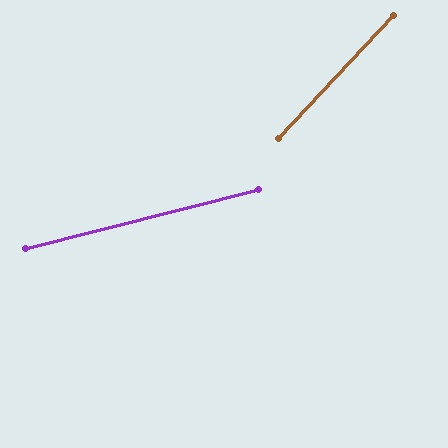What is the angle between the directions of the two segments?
Approximately 33 degrees.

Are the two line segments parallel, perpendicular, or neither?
Neither parallel nor perpendicular — they differ by about 33°.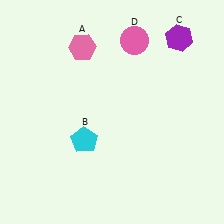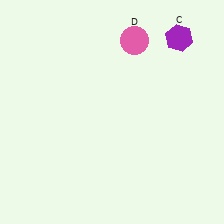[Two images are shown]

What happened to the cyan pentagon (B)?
The cyan pentagon (B) was removed in Image 2. It was in the bottom-left area of Image 1.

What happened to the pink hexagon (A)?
The pink hexagon (A) was removed in Image 2. It was in the top-left area of Image 1.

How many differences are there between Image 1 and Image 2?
There are 2 differences between the two images.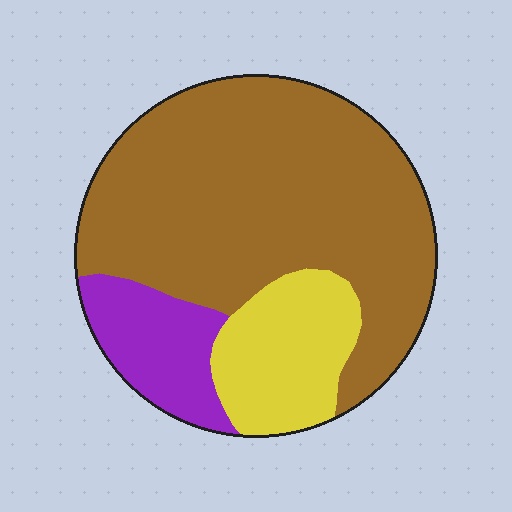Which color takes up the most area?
Brown, at roughly 70%.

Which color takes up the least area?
Purple, at roughly 15%.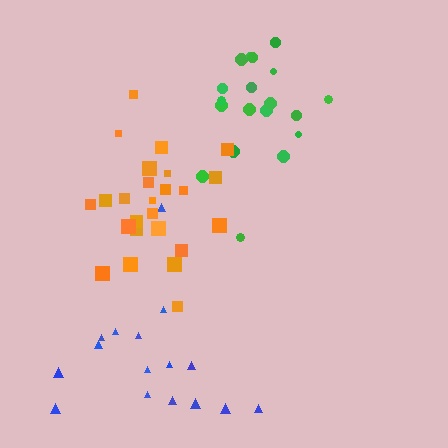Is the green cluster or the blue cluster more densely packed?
Green.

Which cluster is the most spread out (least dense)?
Blue.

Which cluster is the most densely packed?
Green.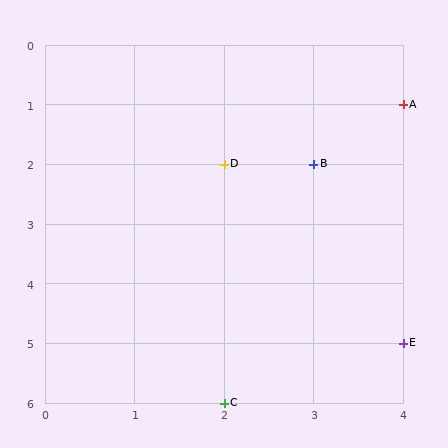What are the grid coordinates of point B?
Point B is at grid coordinates (3, 2).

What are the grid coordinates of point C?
Point C is at grid coordinates (2, 6).